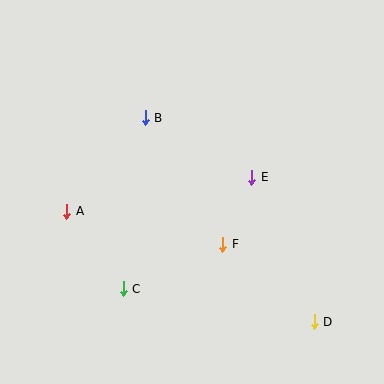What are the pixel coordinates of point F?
Point F is at (223, 244).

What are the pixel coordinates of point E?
Point E is at (252, 177).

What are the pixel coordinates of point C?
Point C is at (123, 289).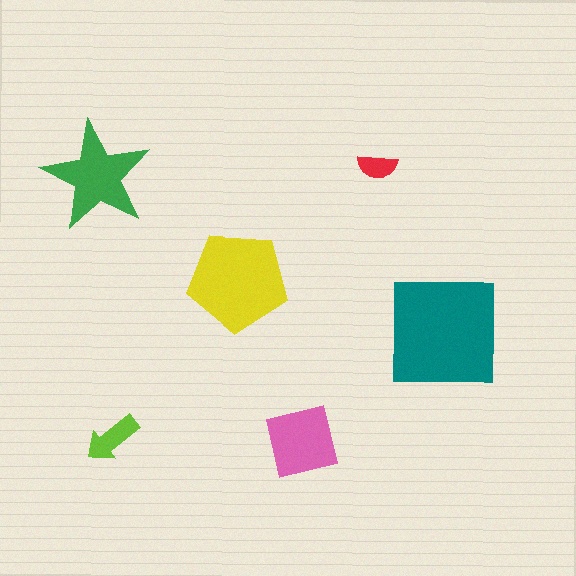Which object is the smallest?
The red semicircle.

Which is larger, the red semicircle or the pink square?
The pink square.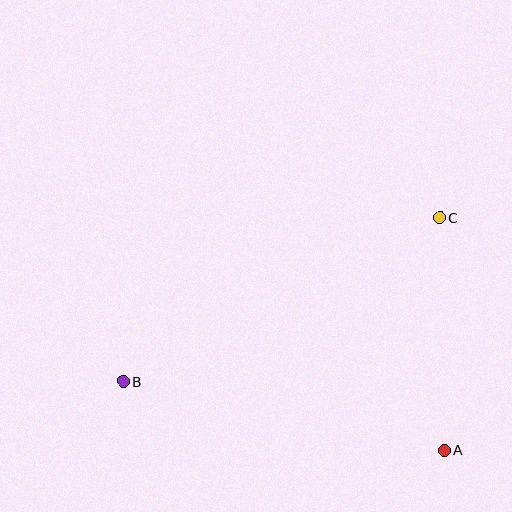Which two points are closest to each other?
Points A and C are closest to each other.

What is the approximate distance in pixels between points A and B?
The distance between A and B is approximately 328 pixels.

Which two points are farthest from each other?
Points B and C are farthest from each other.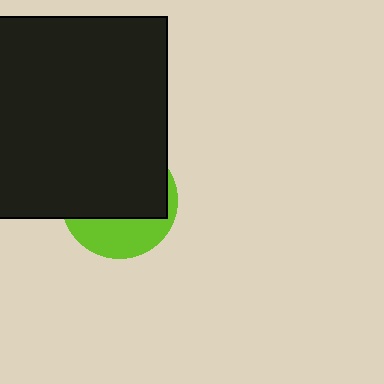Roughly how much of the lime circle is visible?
A small part of it is visible (roughly 33%).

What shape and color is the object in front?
The object in front is a black square.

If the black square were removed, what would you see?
You would see the complete lime circle.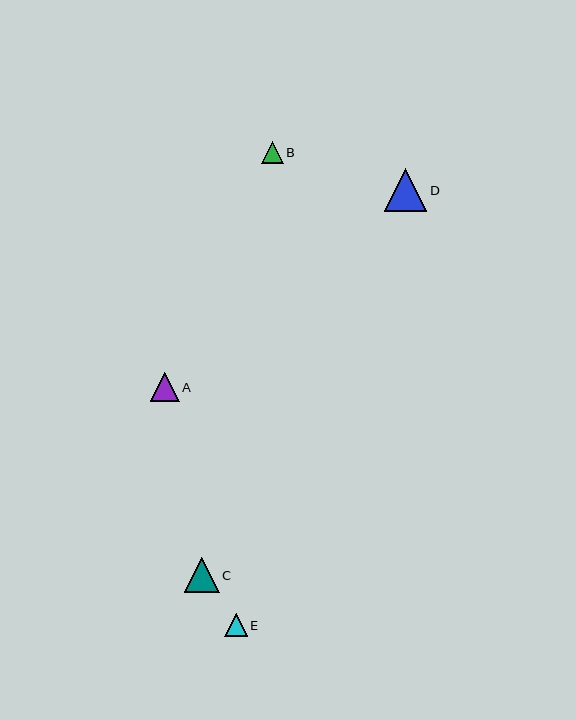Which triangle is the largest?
Triangle D is the largest with a size of approximately 42 pixels.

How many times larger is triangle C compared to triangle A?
Triangle C is approximately 1.2 times the size of triangle A.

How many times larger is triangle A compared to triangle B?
Triangle A is approximately 1.3 times the size of triangle B.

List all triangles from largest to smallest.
From largest to smallest: D, C, A, E, B.